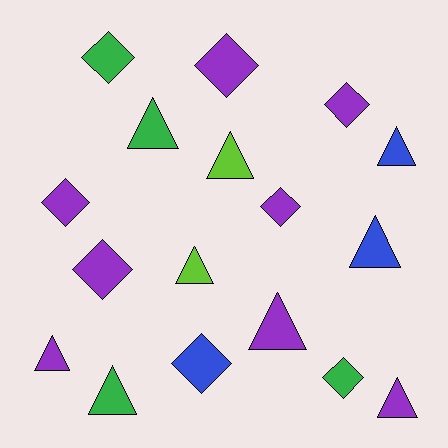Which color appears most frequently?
Purple, with 8 objects.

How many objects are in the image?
There are 17 objects.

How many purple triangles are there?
There are 3 purple triangles.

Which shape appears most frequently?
Triangle, with 9 objects.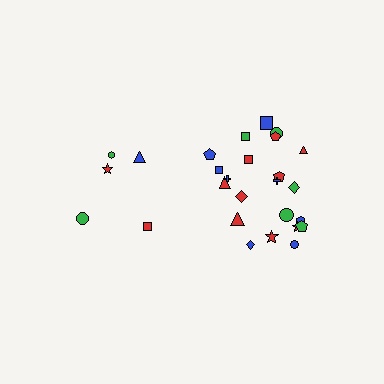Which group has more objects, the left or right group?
The right group.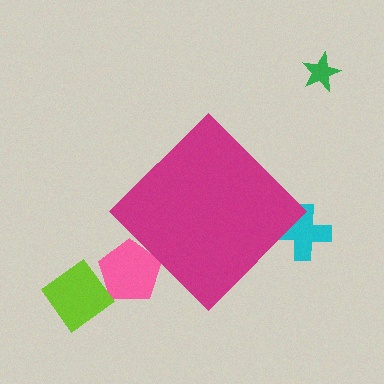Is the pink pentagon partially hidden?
Yes, the pink pentagon is partially hidden behind the magenta diamond.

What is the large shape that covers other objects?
A magenta diamond.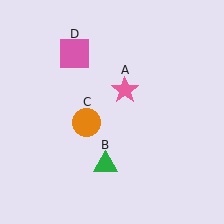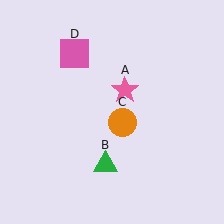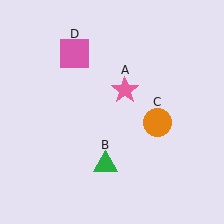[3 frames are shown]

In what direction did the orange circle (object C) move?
The orange circle (object C) moved right.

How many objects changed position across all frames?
1 object changed position: orange circle (object C).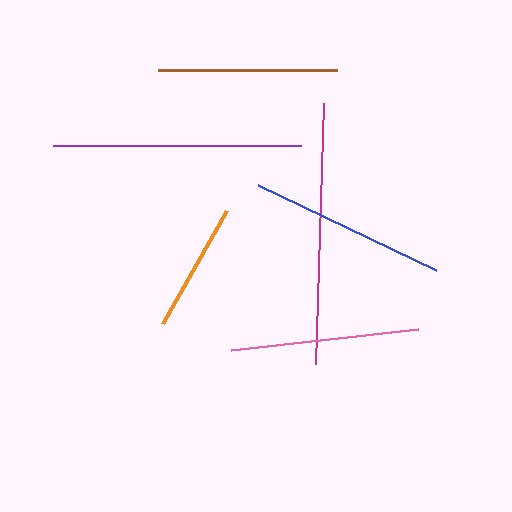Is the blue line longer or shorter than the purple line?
The purple line is longer than the blue line.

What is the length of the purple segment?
The purple segment is approximately 248 pixels long.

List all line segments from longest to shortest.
From longest to shortest: magenta, purple, blue, pink, brown, orange.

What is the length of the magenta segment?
The magenta segment is approximately 261 pixels long.